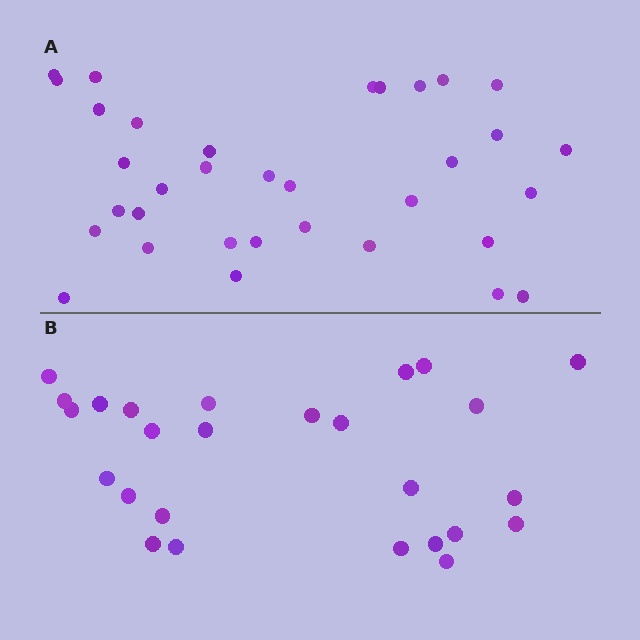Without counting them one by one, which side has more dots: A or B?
Region A (the top region) has more dots.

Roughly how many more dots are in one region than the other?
Region A has roughly 8 or so more dots than region B.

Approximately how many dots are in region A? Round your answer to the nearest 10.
About 30 dots. (The exact count is 34, which rounds to 30.)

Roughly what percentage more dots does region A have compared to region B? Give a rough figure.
About 30% more.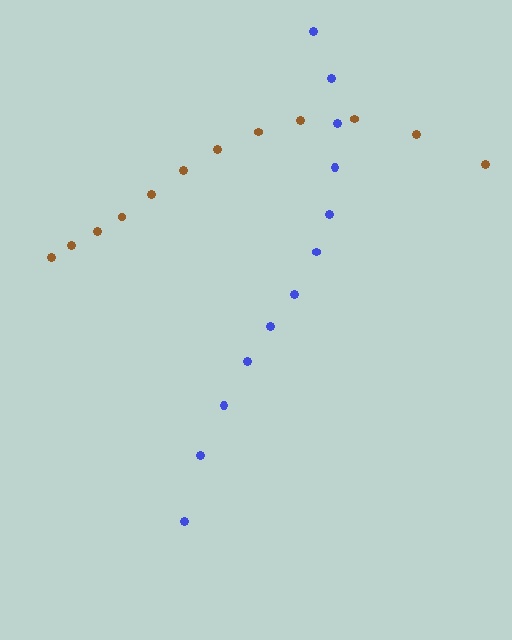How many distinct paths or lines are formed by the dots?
There are 2 distinct paths.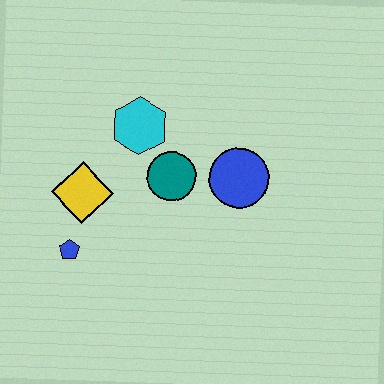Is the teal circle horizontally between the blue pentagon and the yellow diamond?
No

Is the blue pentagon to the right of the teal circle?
No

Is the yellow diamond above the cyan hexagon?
No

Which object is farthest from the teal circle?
The blue pentagon is farthest from the teal circle.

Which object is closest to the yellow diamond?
The blue pentagon is closest to the yellow diamond.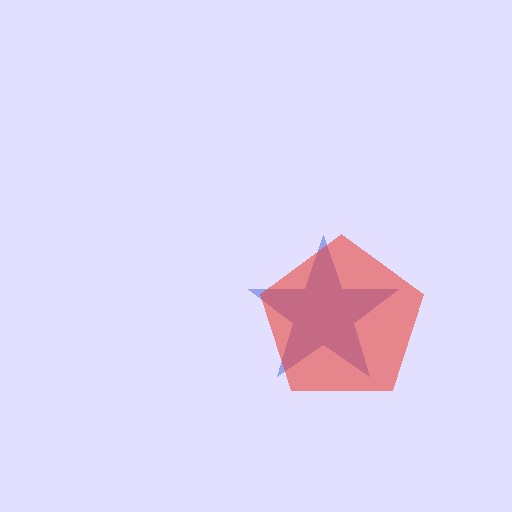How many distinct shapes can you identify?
There are 2 distinct shapes: a blue star, a red pentagon.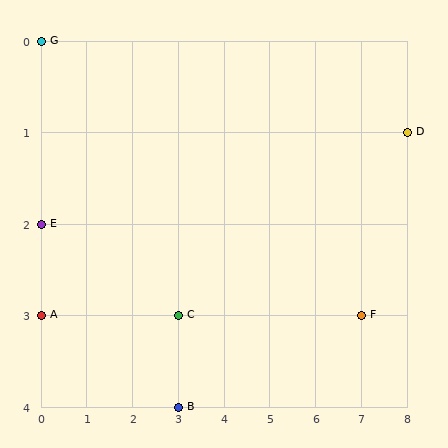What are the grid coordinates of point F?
Point F is at grid coordinates (7, 3).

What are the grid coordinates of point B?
Point B is at grid coordinates (3, 4).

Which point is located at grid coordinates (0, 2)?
Point E is at (0, 2).